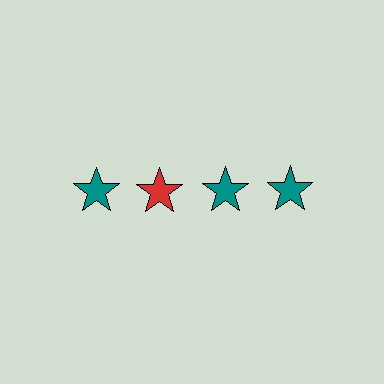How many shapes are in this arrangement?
There are 4 shapes arranged in a grid pattern.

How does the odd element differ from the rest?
It has a different color: red instead of teal.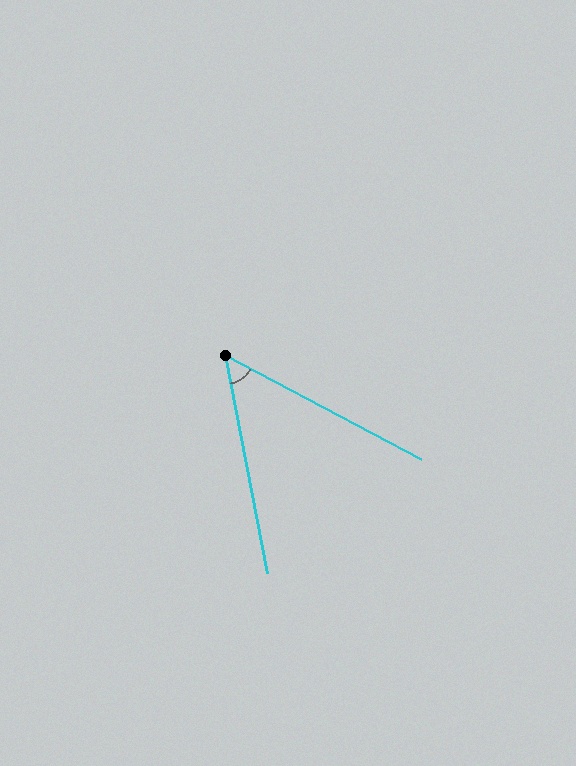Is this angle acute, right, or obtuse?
It is acute.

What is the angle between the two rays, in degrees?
Approximately 51 degrees.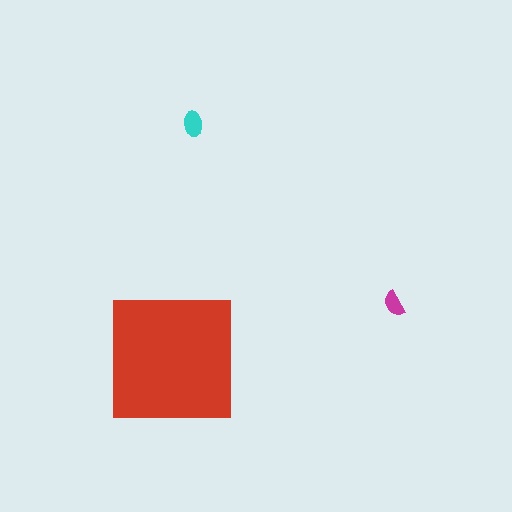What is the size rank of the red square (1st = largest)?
1st.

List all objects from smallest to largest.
The magenta semicircle, the cyan ellipse, the red square.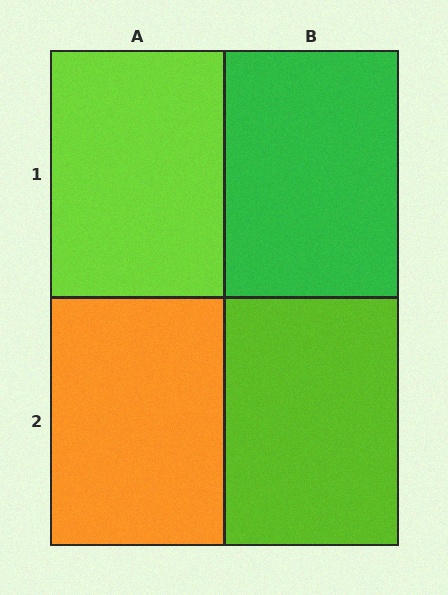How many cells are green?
1 cell is green.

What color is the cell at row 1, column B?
Green.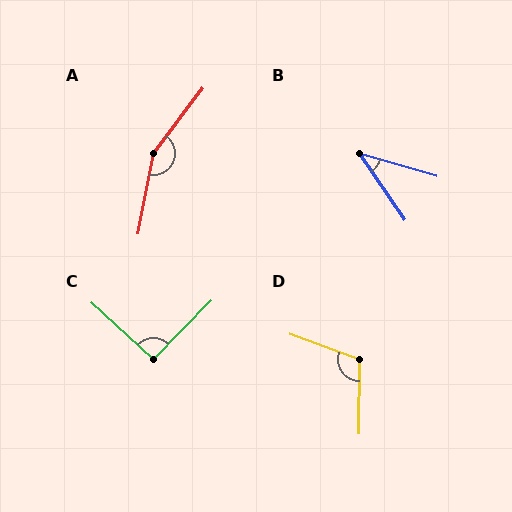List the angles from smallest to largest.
B (39°), C (92°), D (110°), A (154°).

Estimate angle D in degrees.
Approximately 110 degrees.